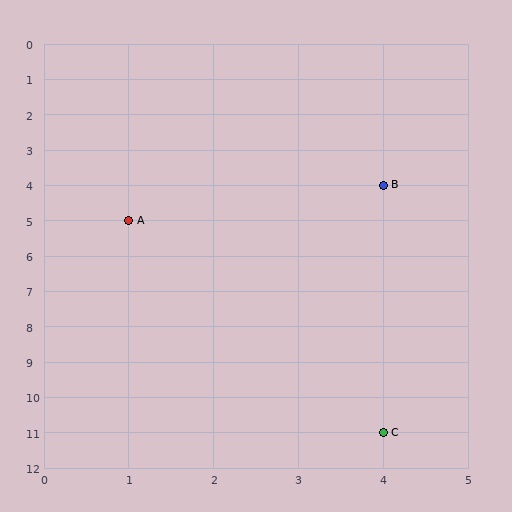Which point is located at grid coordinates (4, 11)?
Point C is at (4, 11).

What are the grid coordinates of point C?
Point C is at grid coordinates (4, 11).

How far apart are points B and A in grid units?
Points B and A are 3 columns and 1 row apart (about 3.2 grid units diagonally).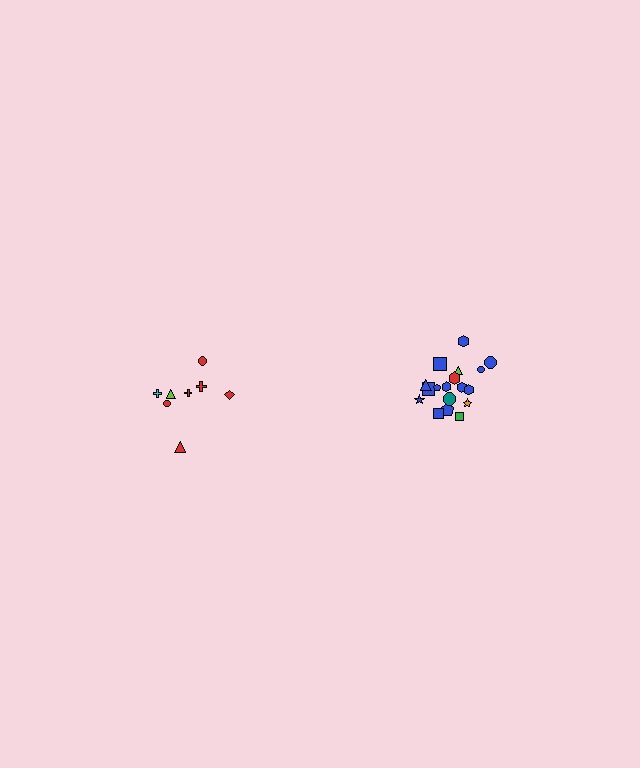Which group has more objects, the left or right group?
The right group.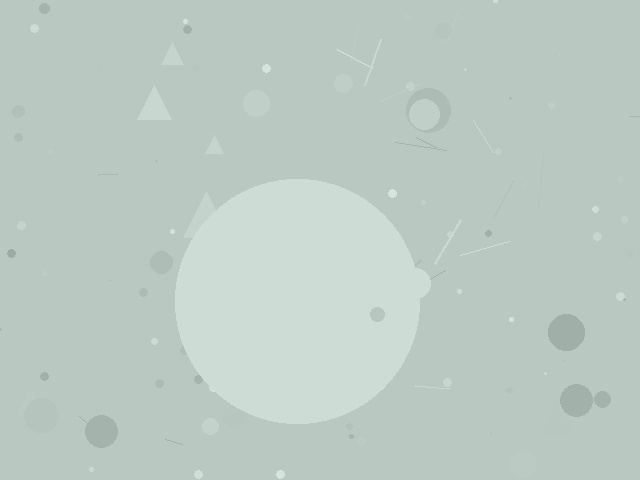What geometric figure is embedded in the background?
A circle is embedded in the background.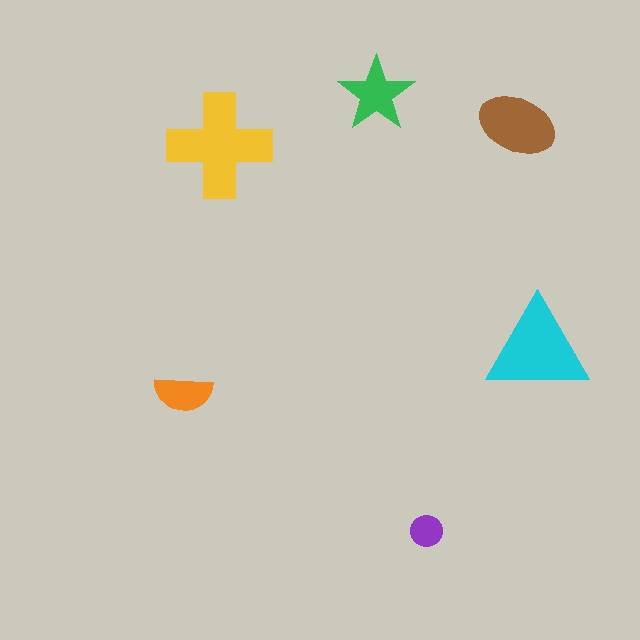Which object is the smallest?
The purple circle.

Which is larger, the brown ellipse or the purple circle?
The brown ellipse.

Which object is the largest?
The yellow cross.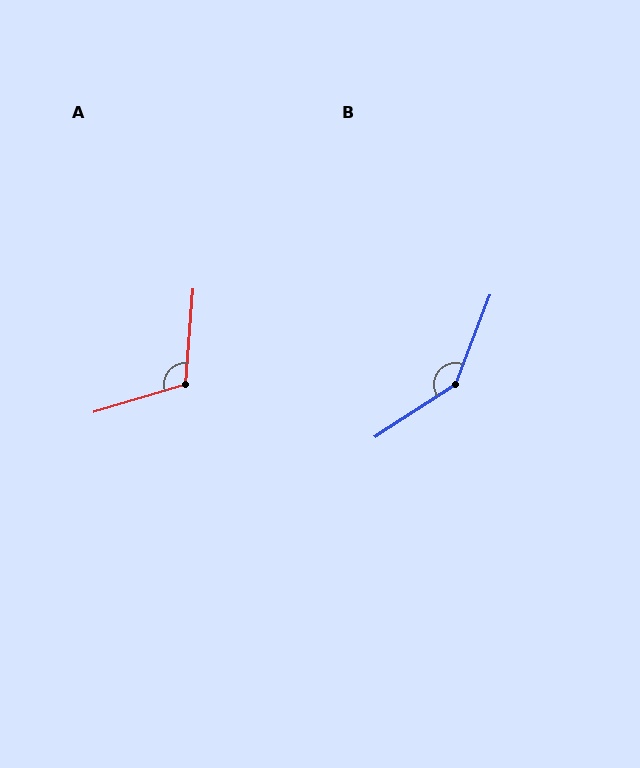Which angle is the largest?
B, at approximately 144 degrees.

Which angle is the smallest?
A, at approximately 111 degrees.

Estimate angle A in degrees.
Approximately 111 degrees.